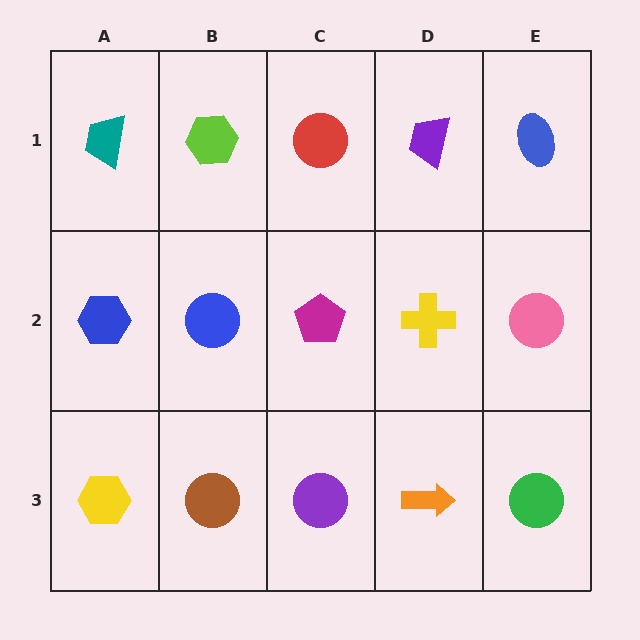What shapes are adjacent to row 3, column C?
A magenta pentagon (row 2, column C), a brown circle (row 3, column B), an orange arrow (row 3, column D).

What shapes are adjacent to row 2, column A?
A teal trapezoid (row 1, column A), a yellow hexagon (row 3, column A), a blue circle (row 2, column B).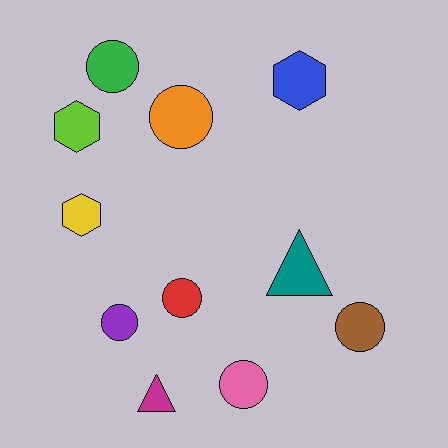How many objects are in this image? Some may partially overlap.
There are 11 objects.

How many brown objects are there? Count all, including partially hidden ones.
There is 1 brown object.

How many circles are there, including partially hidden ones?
There are 6 circles.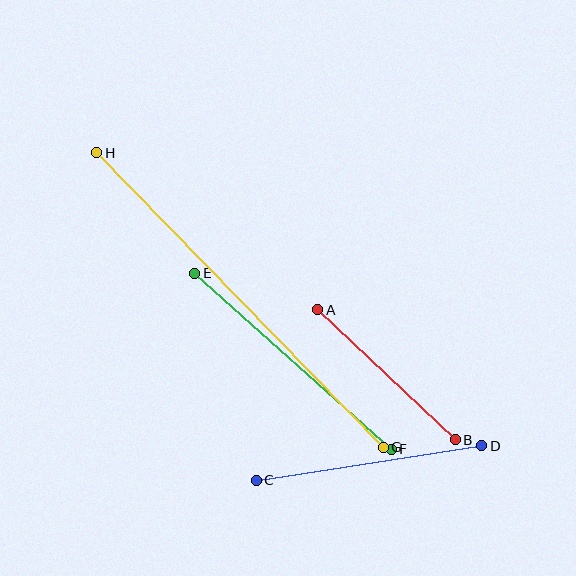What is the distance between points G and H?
The distance is approximately 411 pixels.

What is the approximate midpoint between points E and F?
The midpoint is at approximately (293, 361) pixels.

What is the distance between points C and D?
The distance is approximately 228 pixels.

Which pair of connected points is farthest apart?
Points G and H are farthest apart.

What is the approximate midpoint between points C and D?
The midpoint is at approximately (369, 463) pixels.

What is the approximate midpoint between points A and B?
The midpoint is at approximately (387, 375) pixels.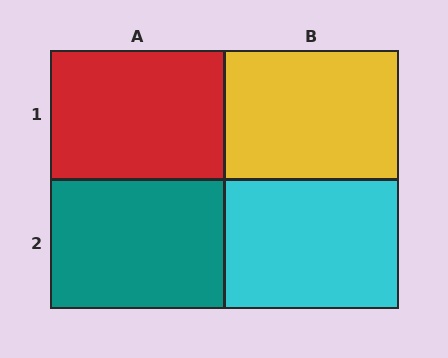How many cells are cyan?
1 cell is cyan.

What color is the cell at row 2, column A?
Teal.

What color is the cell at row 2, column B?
Cyan.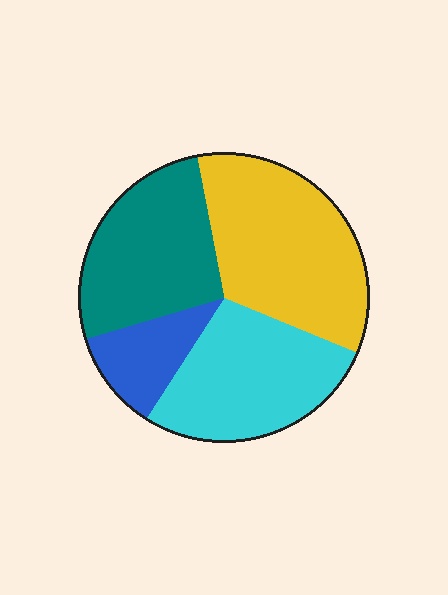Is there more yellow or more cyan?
Yellow.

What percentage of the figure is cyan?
Cyan takes up about one quarter (1/4) of the figure.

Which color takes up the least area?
Blue, at roughly 10%.